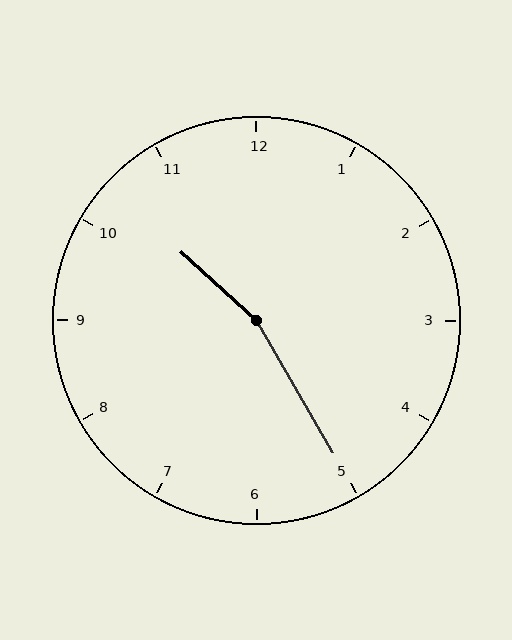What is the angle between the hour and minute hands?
Approximately 162 degrees.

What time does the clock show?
10:25.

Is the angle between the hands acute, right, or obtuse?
It is obtuse.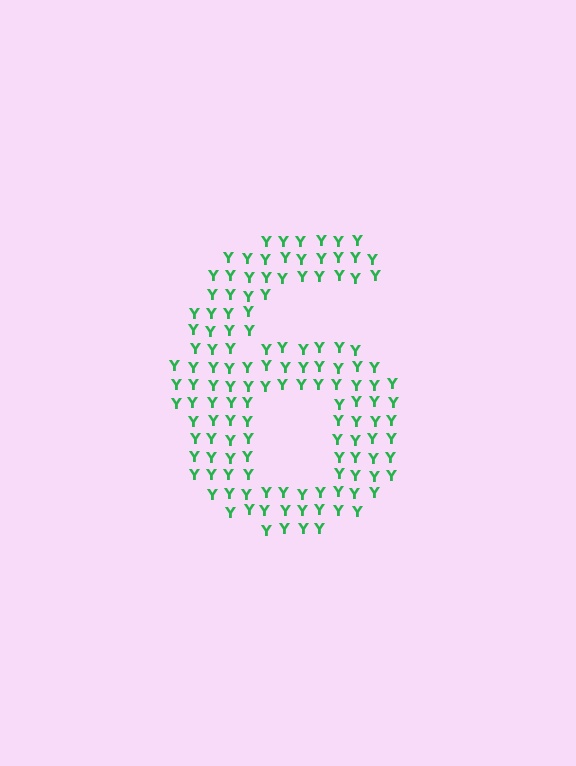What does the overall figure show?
The overall figure shows the digit 6.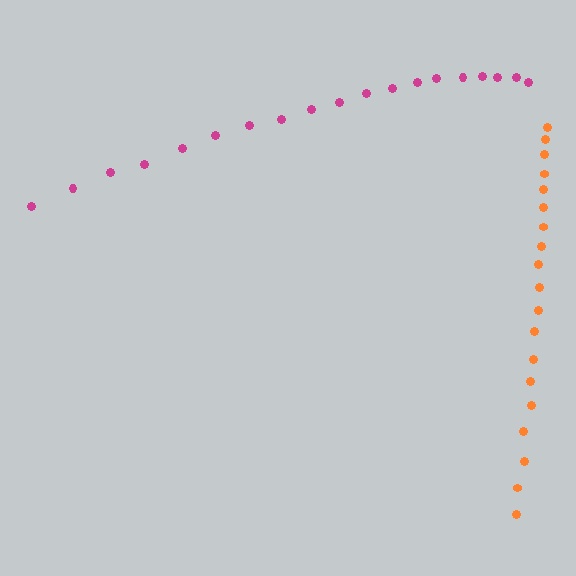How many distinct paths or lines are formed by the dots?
There are 2 distinct paths.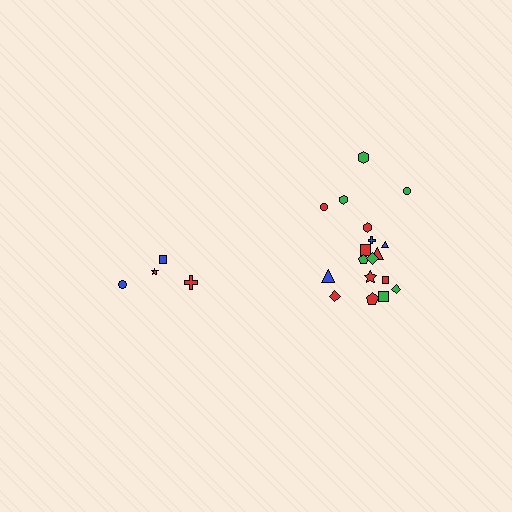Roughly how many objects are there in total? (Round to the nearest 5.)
Roughly 20 objects in total.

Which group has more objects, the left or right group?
The right group.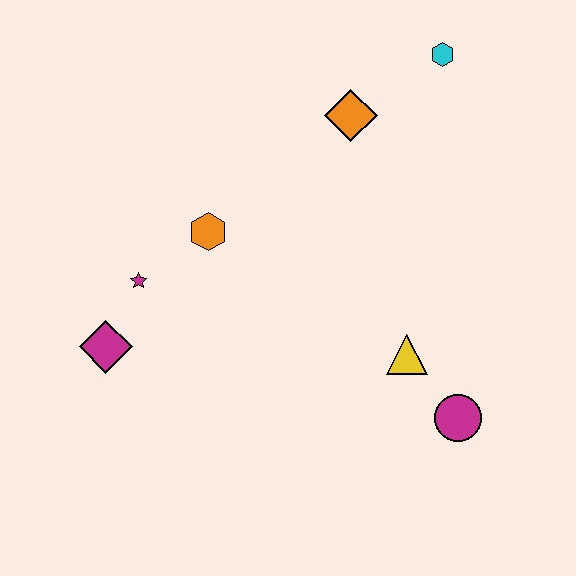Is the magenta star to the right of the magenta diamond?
Yes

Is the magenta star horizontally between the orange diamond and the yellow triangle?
No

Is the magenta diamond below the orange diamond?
Yes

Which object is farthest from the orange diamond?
The magenta diamond is farthest from the orange diamond.